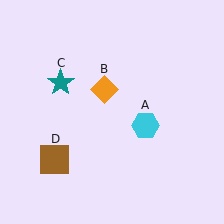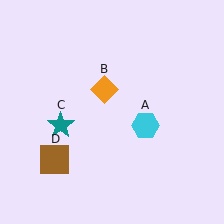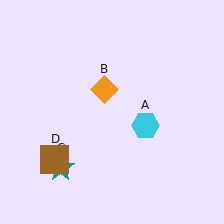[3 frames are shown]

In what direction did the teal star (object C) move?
The teal star (object C) moved down.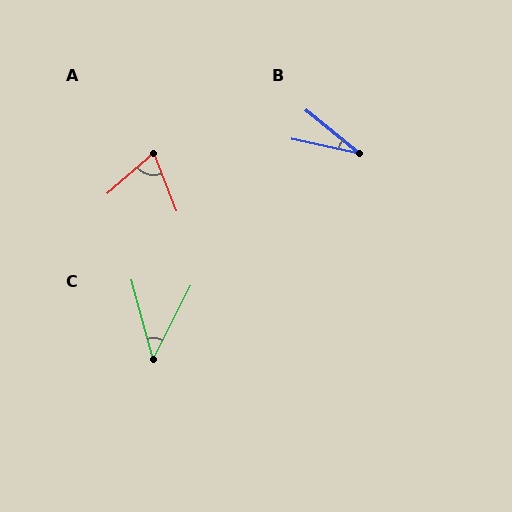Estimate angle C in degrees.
Approximately 42 degrees.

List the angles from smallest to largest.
B (27°), C (42°), A (70°).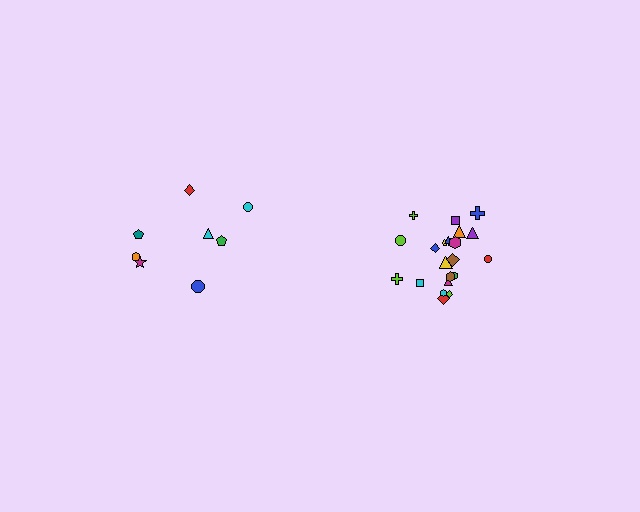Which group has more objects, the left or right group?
The right group.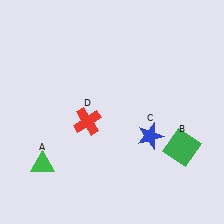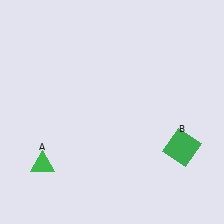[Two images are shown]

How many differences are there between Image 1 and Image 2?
There are 2 differences between the two images.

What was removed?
The red cross (D), the blue star (C) were removed in Image 2.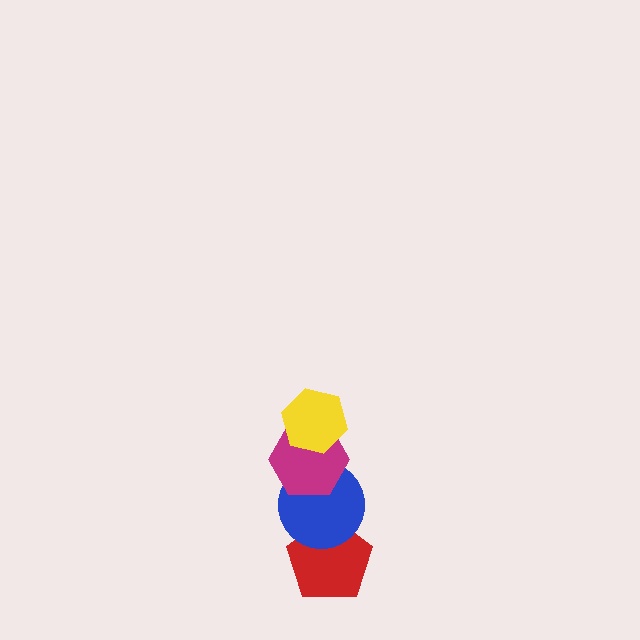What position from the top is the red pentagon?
The red pentagon is 4th from the top.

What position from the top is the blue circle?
The blue circle is 3rd from the top.